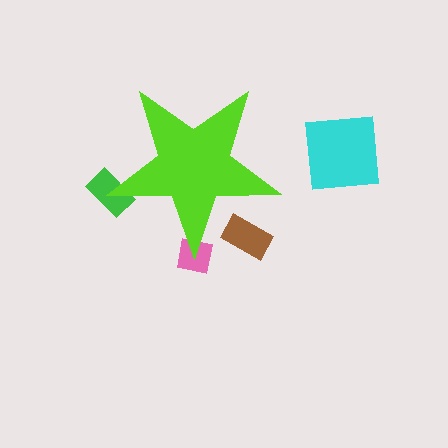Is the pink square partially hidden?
Yes, the pink square is partially hidden behind the lime star.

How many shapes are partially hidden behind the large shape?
3 shapes are partially hidden.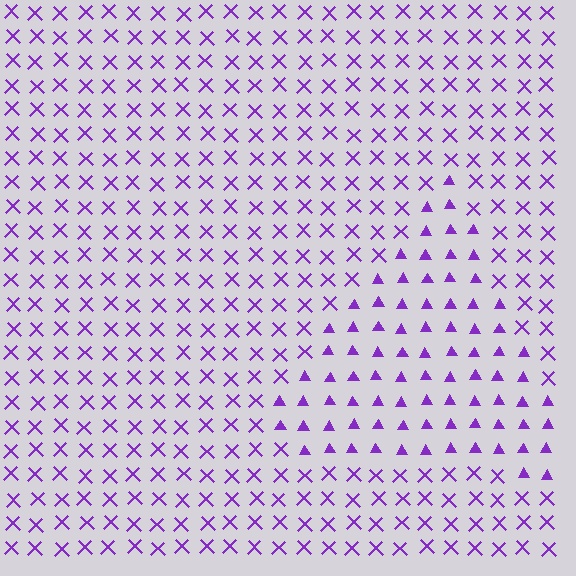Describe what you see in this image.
The image is filled with small purple elements arranged in a uniform grid. A triangle-shaped region contains triangles, while the surrounding area contains X marks. The boundary is defined purely by the change in element shape.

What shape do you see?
I see a triangle.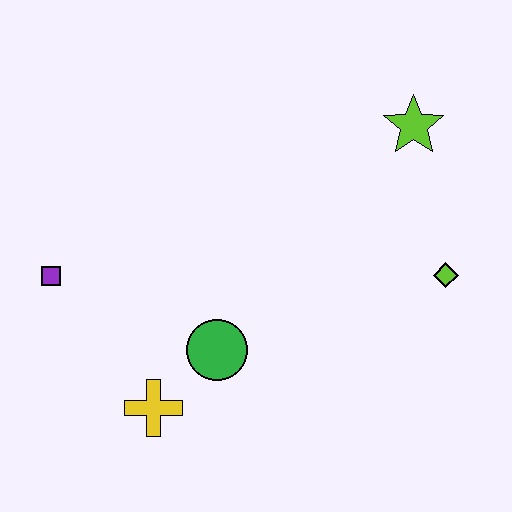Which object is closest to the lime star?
The lime diamond is closest to the lime star.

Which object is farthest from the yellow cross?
The lime star is farthest from the yellow cross.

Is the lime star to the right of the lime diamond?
No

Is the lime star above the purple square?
Yes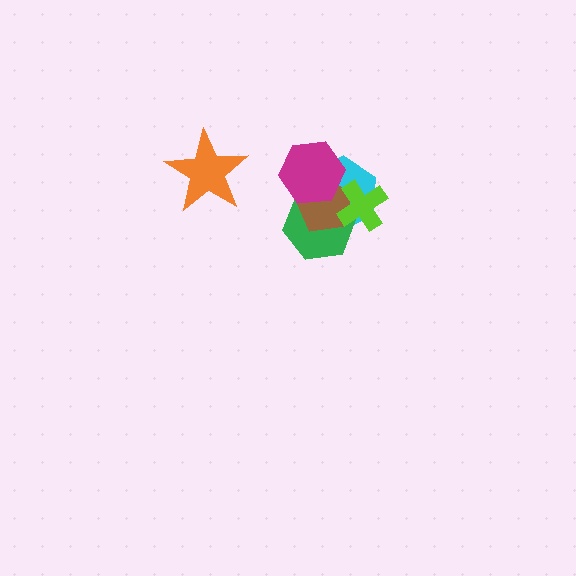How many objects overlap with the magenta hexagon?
3 objects overlap with the magenta hexagon.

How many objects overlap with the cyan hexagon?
4 objects overlap with the cyan hexagon.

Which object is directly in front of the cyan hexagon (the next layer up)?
The green hexagon is directly in front of the cyan hexagon.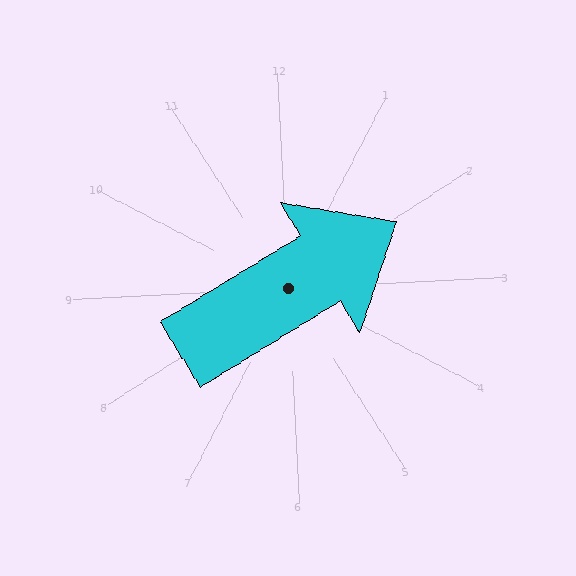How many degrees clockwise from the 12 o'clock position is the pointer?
Approximately 61 degrees.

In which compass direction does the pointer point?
Northeast.